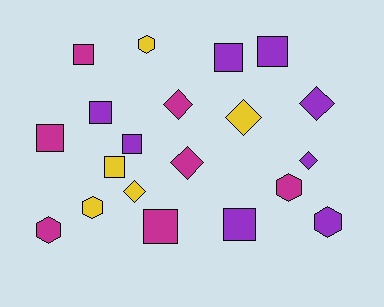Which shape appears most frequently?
Square, with 9 objects.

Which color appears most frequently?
Purple, with 8 objects.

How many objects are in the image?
There are 20 objects.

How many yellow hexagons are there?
There are 2 yellow hexagons.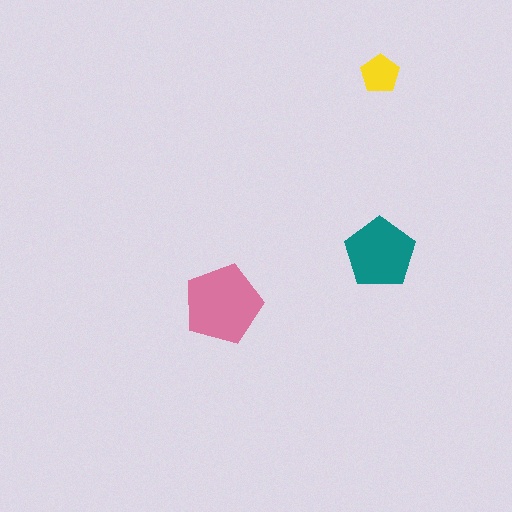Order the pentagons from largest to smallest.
the pink one, the teal one, the yellow one.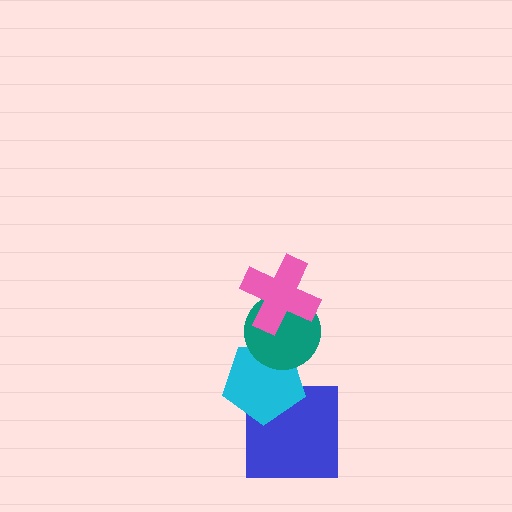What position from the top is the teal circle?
The teal circle is 2nd from the top.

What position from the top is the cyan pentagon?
The cyan pentagon is 3rd from the top.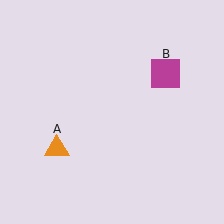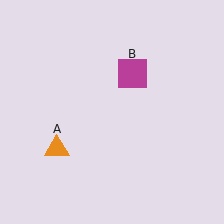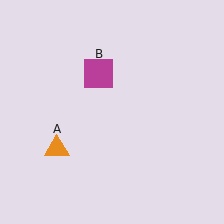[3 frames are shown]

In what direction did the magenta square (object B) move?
The magenta square (object B) moved left.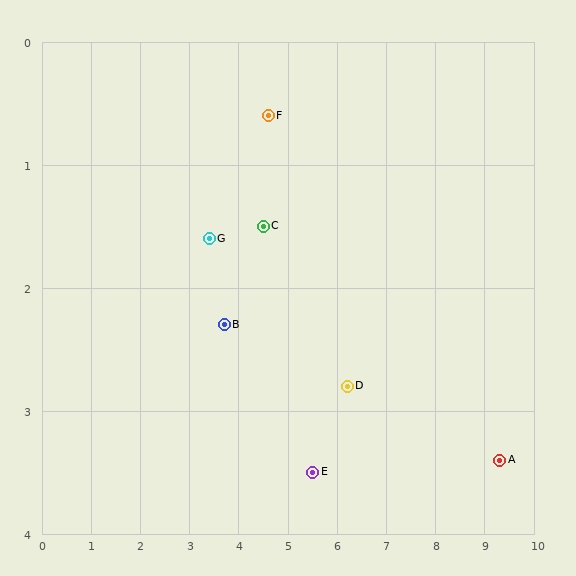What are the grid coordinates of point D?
Point D is at approximately (6.2, 2.8).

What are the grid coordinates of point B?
Point B is at approximately (3.7, 2.3).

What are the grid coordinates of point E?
Point E is at approximately (5.5, 3.5).